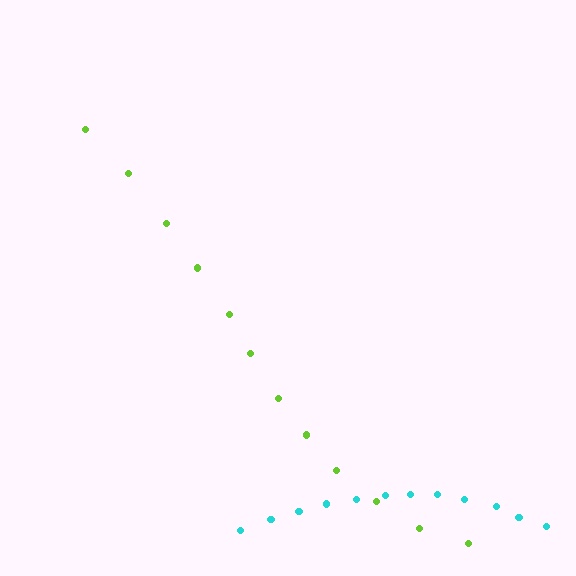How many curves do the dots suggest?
There are 2 distinct paths.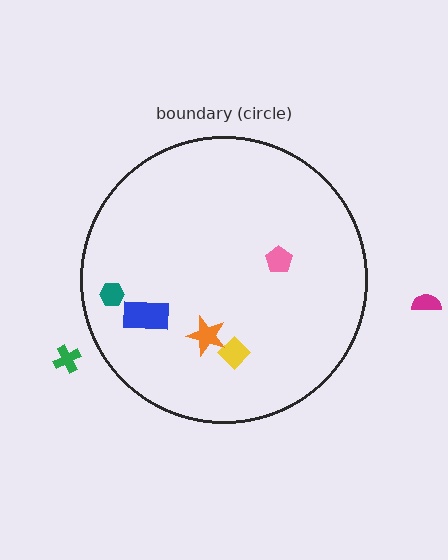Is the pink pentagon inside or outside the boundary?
Inside.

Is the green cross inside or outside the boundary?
Outside.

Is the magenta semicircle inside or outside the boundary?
Outside.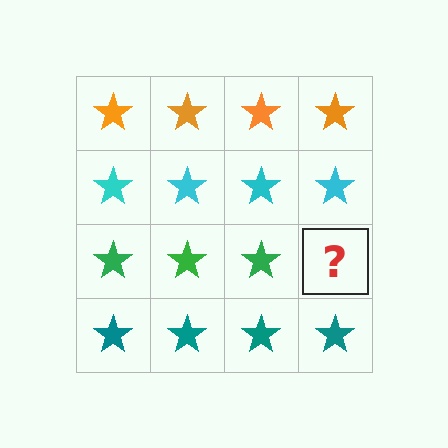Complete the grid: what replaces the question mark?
The question mark should be replaced with a green star.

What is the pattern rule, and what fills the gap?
The rule is that each row has a consistent color. The gap should be filled with a green star.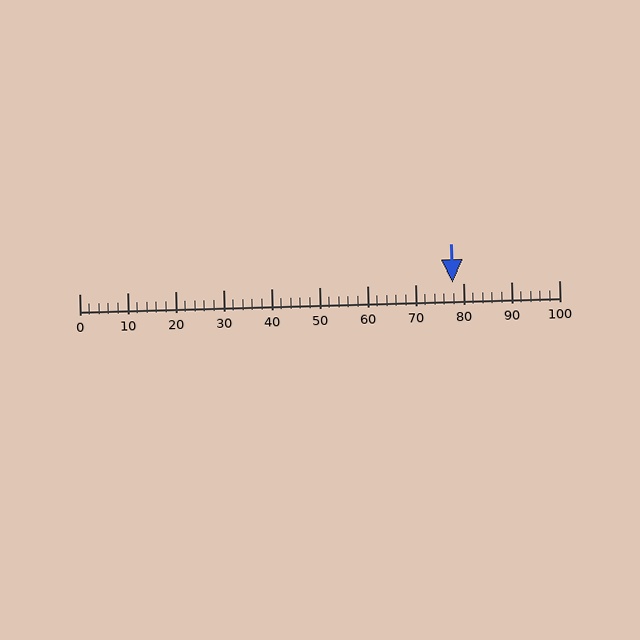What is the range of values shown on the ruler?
The ruler shows values from 0 to 100.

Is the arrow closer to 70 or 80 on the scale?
The arrow is closer to 80.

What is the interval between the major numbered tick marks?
The major tick marks are spaced 10 units apart.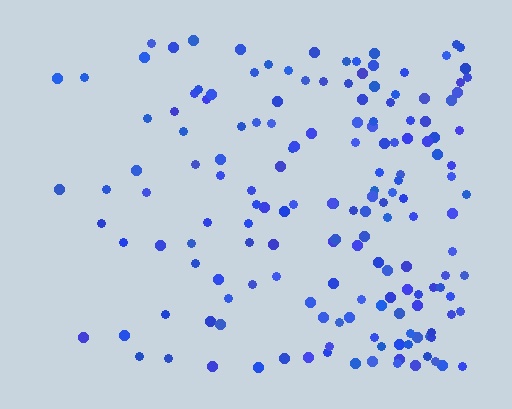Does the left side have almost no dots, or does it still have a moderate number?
Still a moderate number, just noticeably fewer than the right.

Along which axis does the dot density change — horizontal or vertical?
Horizontal.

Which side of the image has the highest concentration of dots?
The right.